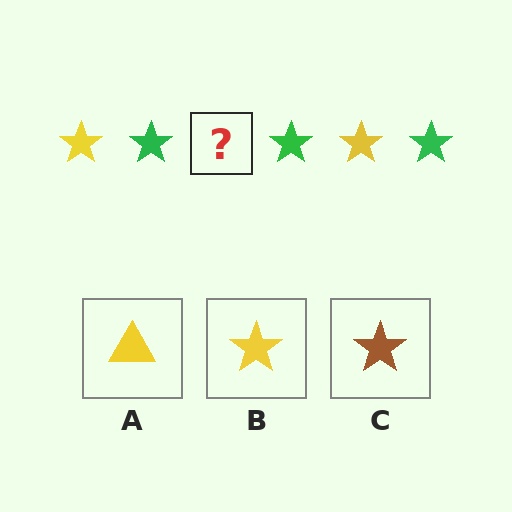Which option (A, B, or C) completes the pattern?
B.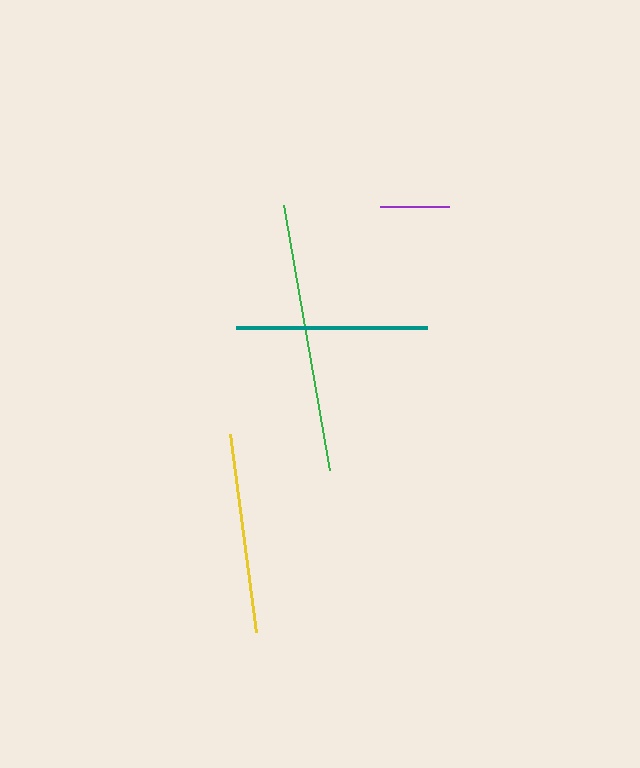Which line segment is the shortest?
The purple line is the shortest at approximately 69 pixels.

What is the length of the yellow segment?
The yellow segment is approximately 200 pixels long.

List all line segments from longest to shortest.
From longest to shortest: green, yellow, teal, purple.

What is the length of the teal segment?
The teal segment is approximately 191 pixels long.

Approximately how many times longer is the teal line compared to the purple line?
The teal line is approximately 2.8 times the length of the purple line.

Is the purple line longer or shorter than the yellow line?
The yellow line is longer than the purple line.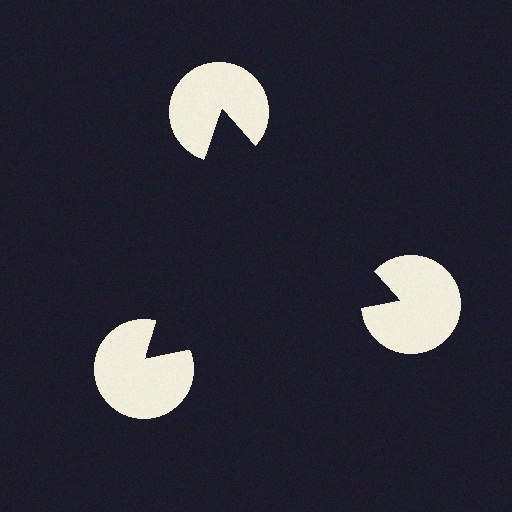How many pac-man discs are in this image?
There are 3 — one at each vertex of the illusory triangle.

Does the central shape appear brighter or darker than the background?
It typically appears slightly darker than the background, even though no actual brightness change is drawn.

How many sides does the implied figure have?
3 sides.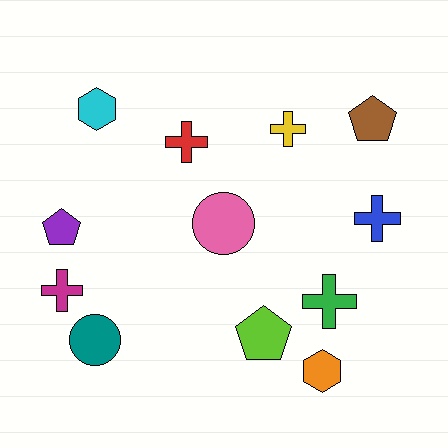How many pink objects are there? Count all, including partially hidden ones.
There is 1 pink object.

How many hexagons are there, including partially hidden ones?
There are 2 hexagons.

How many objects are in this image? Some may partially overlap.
There are 12 objects.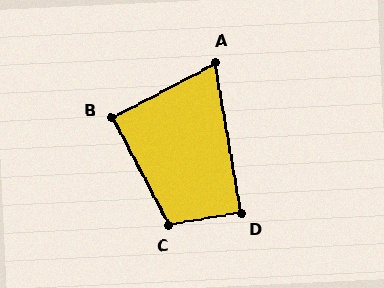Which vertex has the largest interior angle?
C, at approximately 108 degrees.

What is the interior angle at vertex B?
Approximately 90 degrees (approximately right).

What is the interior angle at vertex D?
Approximately 90 degrees (approximately right).